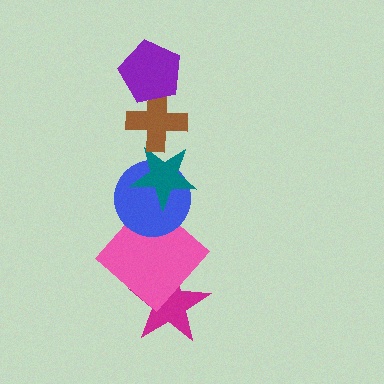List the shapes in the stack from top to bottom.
From top to bottom: the purple pentagon, the brown cross, the teal star, the blue circle, the pink diamond, the magenta star.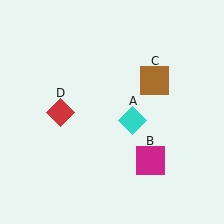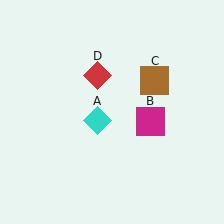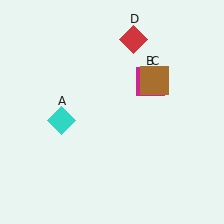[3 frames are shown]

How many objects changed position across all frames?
3 objects changed position: cyan diamond (object A), magenta square (object B), red diamond (object D).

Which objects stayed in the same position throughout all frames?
Brown square (object C) remained stationary.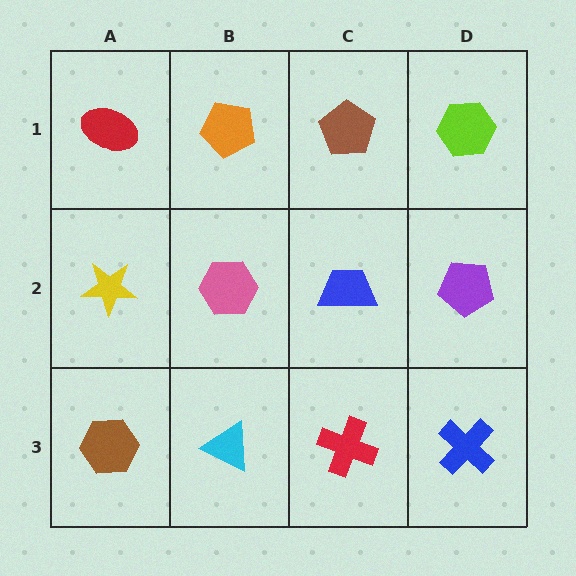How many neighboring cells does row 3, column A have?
2.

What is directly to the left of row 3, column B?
A brown hexagon.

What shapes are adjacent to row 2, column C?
A brown pentagon (row 1, column C), a red cross (row 3, column C), a pink hexagon (row 2, column B), a purple pentagon (row 2, column D).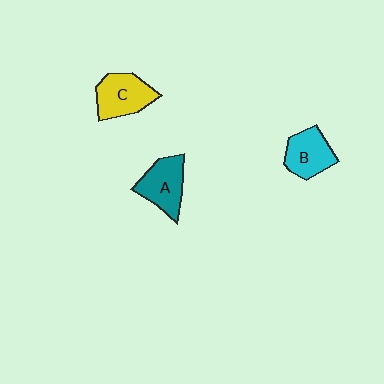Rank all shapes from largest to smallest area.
From largest to smallest: C (yellow), A (teal), B (cyan).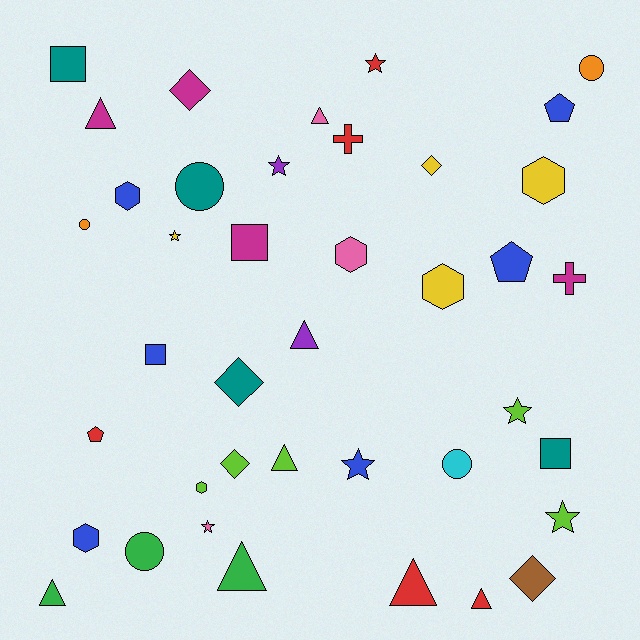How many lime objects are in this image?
There are 5 lime objects.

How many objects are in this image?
There are 40 objects.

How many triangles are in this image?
There are 8 triangles.